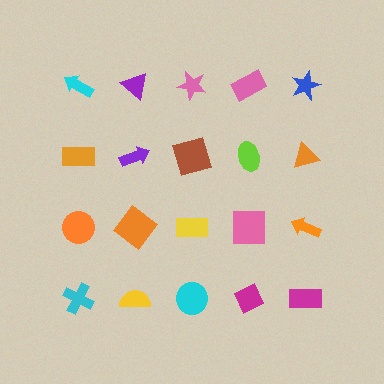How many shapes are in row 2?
5 shapes.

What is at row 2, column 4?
A lime ellipse.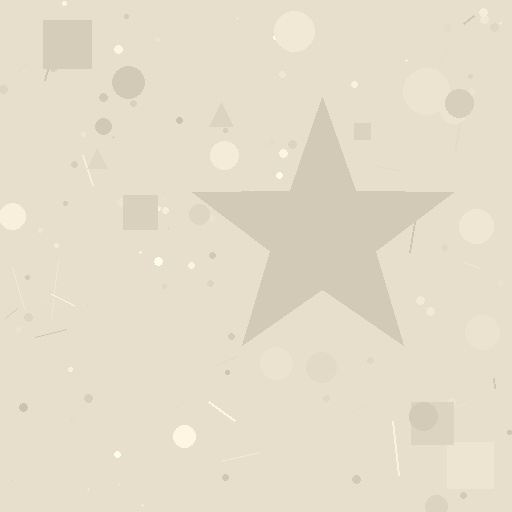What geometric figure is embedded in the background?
A star is embedded in the background.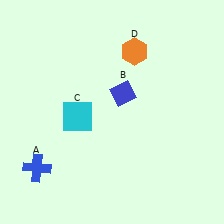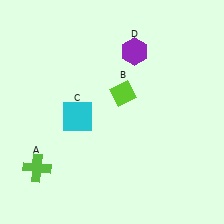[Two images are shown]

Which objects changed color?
A changed from blue to lime. B changed from blue to lime. D changed from orange to purple.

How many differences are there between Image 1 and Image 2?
There are 3 differences between the two images.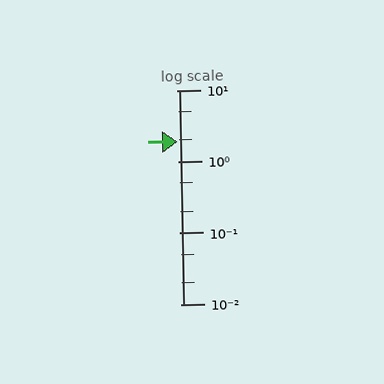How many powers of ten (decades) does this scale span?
The scale spans 3 decades, from 0.01 to 10.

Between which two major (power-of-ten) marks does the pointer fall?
The pointer is between 1 and 10.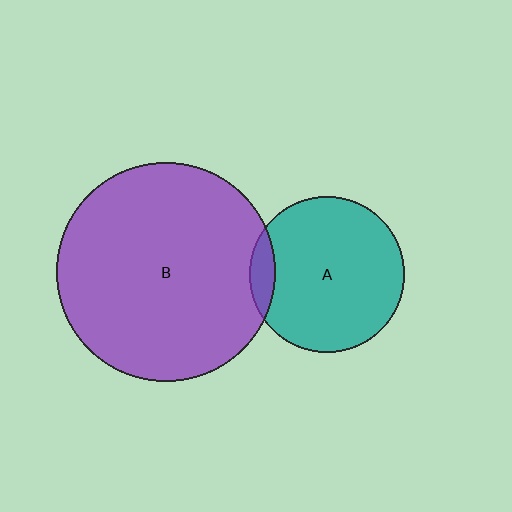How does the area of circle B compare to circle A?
Approximately 2.0 times.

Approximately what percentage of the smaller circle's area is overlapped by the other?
Approximately 10%.